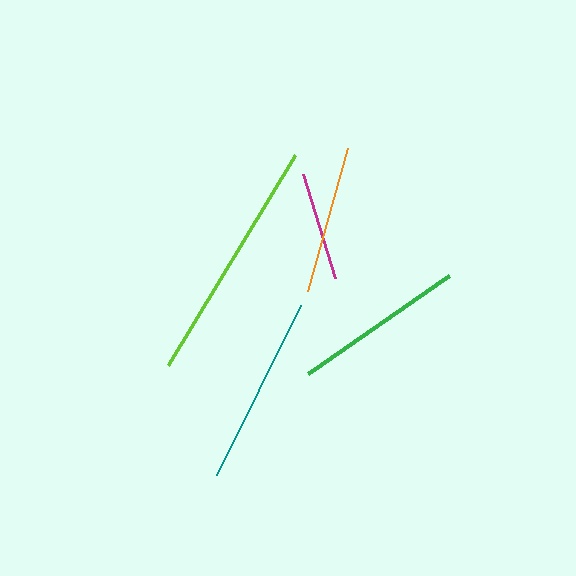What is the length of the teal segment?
The teal segment is approximately 190 pixels long.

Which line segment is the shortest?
The magenta line is the shortest at approximately 108 pixels.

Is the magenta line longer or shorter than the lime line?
The lime line is longer than the magenta line.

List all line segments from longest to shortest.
From longest to shortest: lime, teal, green, orange, magenta.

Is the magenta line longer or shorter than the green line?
The green line is longer than the magenta line.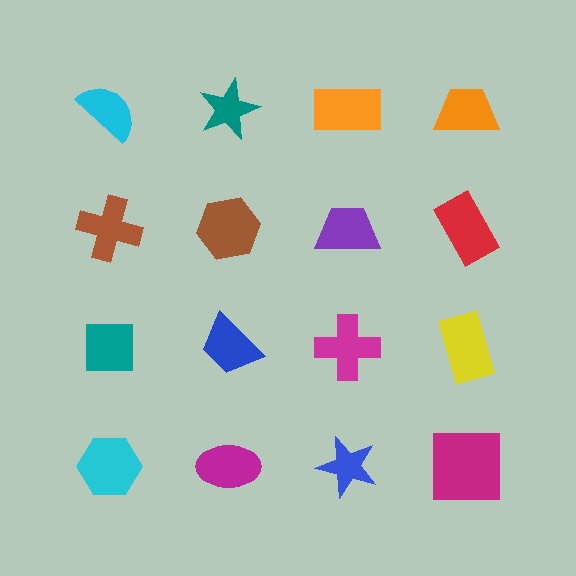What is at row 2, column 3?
A purple trapezoid.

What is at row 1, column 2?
A teal star.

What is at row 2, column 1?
A brown cross.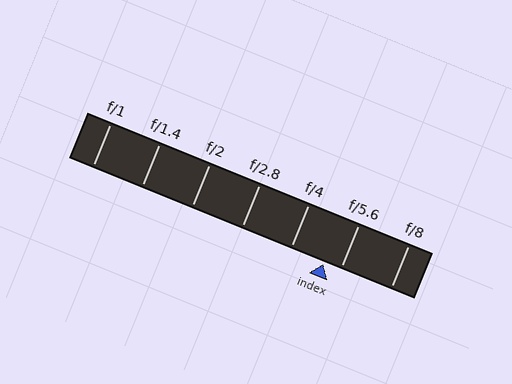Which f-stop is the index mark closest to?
The index mark is closest to f/5.6.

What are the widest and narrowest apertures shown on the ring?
The widest aperture shown is f/1 and the narrowest is f/8.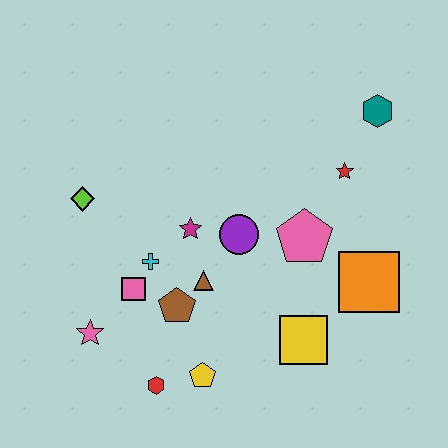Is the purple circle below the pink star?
No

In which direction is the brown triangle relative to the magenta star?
The brown triangle is below the magenta star.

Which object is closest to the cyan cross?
The pink square is closest to the cyan cross.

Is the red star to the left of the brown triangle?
No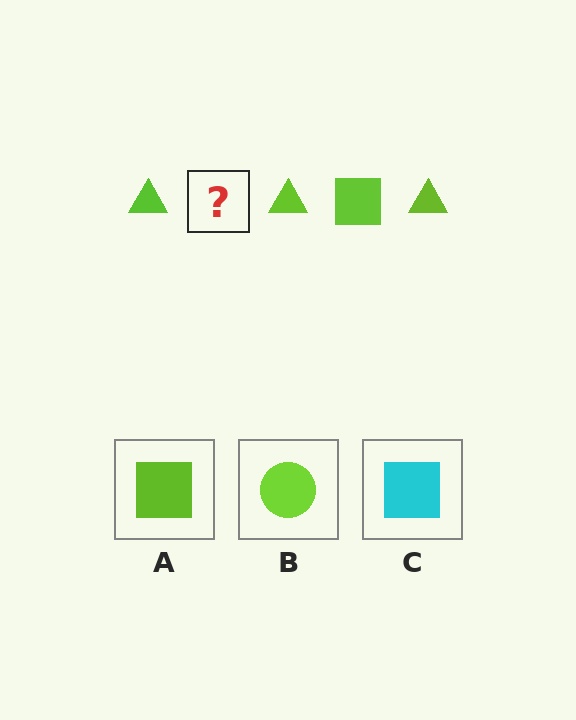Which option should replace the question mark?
Option A.